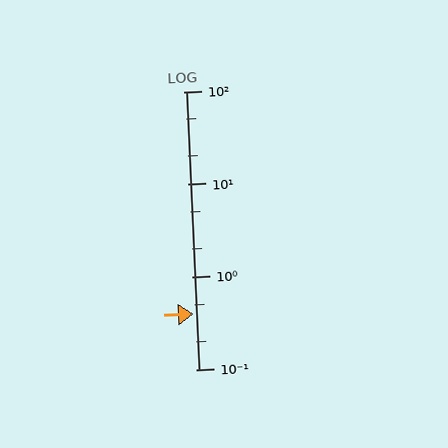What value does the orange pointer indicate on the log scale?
The pointer indicates approximately 0.4.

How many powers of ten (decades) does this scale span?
The scale spans 3 decades, from 0.1 to 100.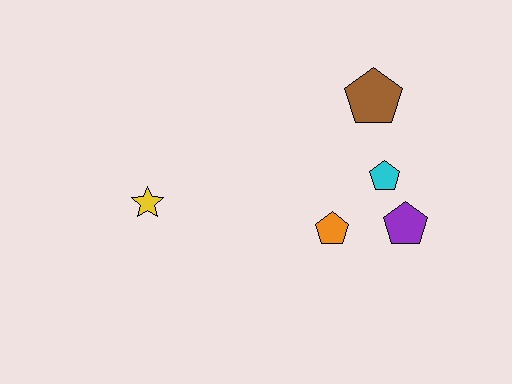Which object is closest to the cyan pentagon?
The purple pentagon is closest to the cyan pentagon.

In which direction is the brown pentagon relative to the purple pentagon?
The brown pentagon is above the purple pentagon.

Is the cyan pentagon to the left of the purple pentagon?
Yes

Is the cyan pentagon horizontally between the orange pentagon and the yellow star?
No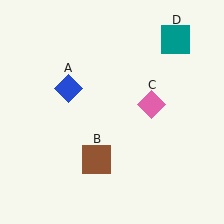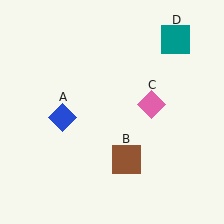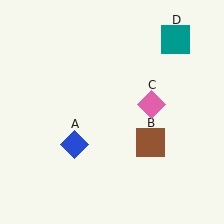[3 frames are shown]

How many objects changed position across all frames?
2 objects changed position: blue diamond (object A), brown square (object B).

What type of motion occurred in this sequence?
The blue diamond (object A), brown square (object B) rotated counterclockwise around the center of the scene.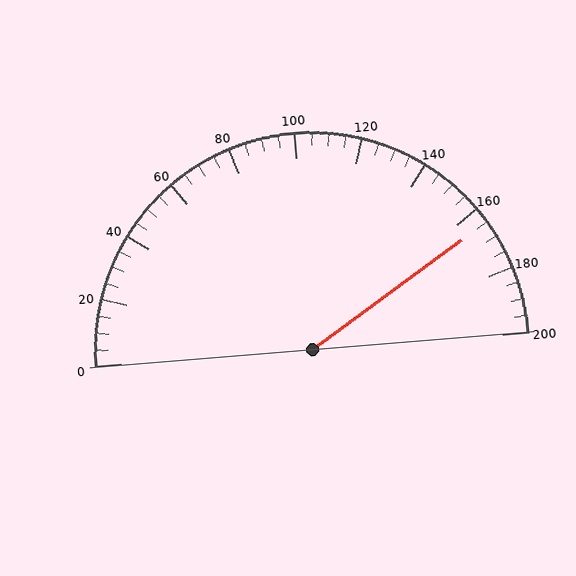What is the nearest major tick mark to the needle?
The nearest major tick mark is 160.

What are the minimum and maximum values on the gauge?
The gauge ranges from 0 to 200.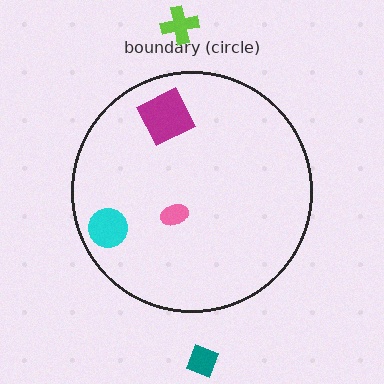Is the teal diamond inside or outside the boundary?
Outside.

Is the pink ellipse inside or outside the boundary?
Inside.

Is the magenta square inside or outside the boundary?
Inside.